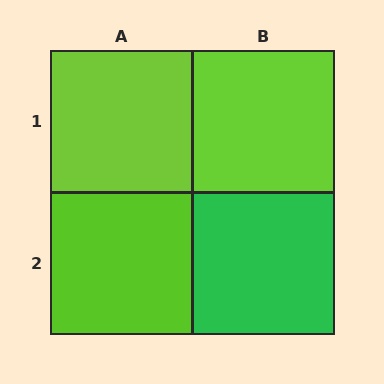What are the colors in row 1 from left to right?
Lime, lime.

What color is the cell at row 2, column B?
Green.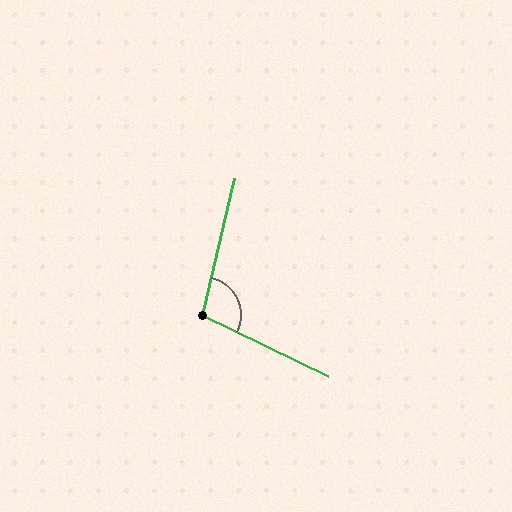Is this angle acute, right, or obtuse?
It is obtuse.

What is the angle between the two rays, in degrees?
Approximately 102 degrees.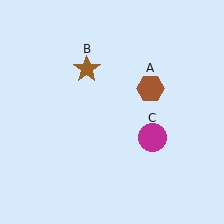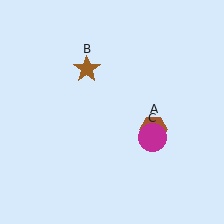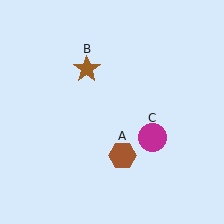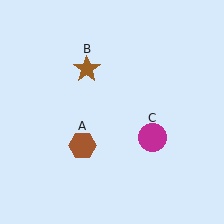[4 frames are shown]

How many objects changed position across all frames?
1 object changed position: brown hexagon (object A).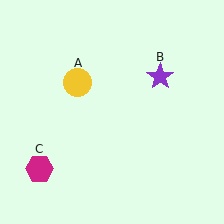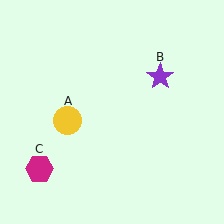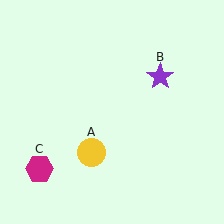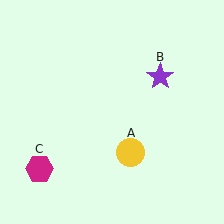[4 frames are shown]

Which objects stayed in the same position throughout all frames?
Purple star (object B) and magenta hexagon (object C) remained stationary.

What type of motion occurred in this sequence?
The yellow circle (object A) rotated counterclockwise around the center of the scene.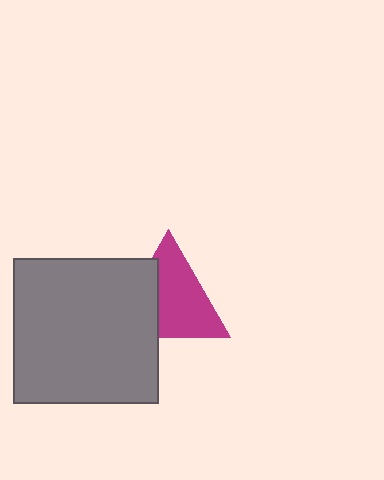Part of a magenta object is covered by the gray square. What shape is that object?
It is a triangle.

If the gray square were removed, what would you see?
You would see the complete magenta triangle.